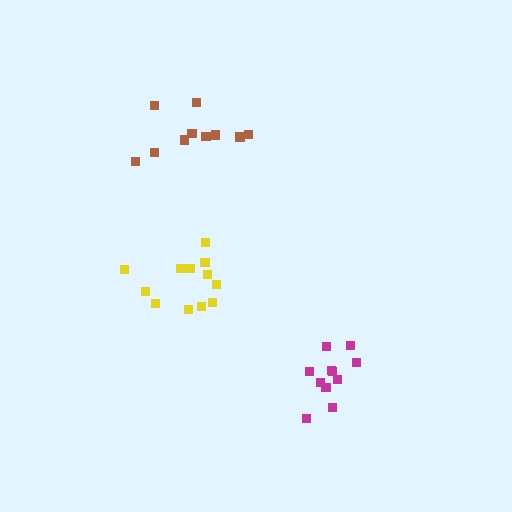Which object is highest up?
The brown cluster is topmost.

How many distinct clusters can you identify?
There are 3 distinct clusters.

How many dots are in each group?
Group 1: 11 dots, Group 2: 12 dots, Group 3: 11 dots (34 total).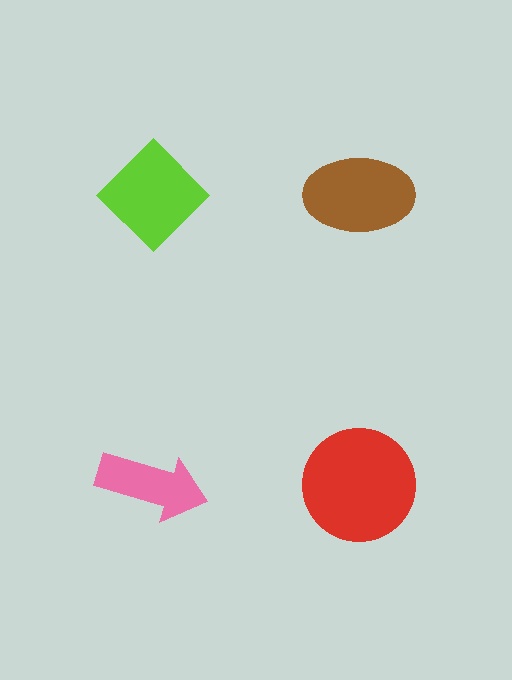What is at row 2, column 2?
A red circle.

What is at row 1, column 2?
A brown ellipse.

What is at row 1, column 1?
A lime diamond.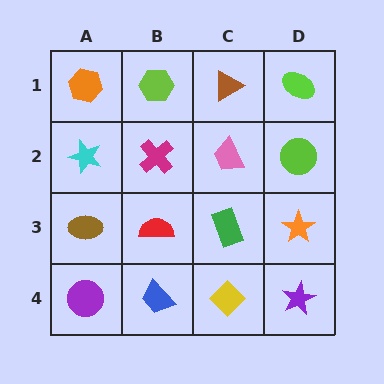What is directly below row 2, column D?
An orange star.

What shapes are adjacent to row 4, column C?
A green rectangle (row 3, column C), a blue trapezoid (row 4, column B), a purple star (row 4, column D).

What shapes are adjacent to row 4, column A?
A brown ellipse (row 3, column A), a blue trapezoid (row 4, column B).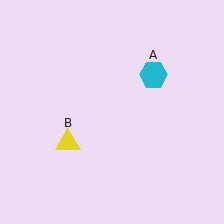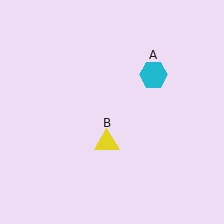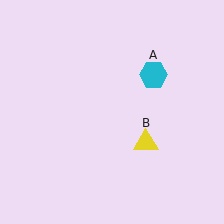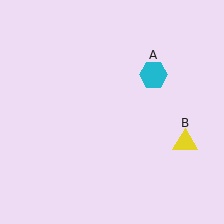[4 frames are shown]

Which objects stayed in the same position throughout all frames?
Cyan hexagon (object A) remained stationary.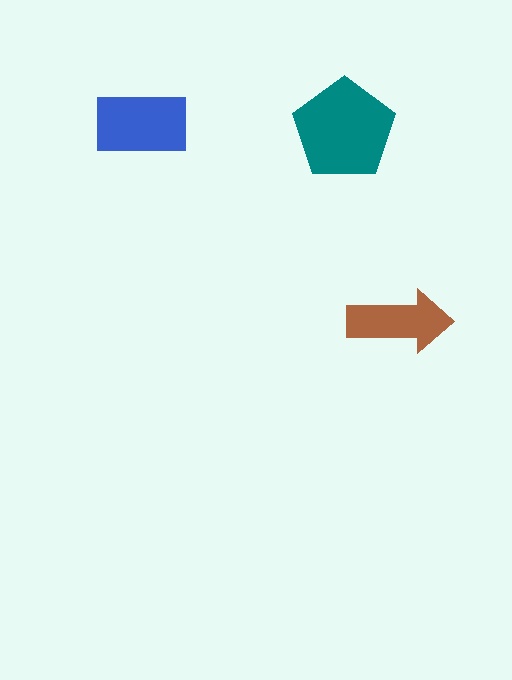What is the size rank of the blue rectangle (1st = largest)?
2nd.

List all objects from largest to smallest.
The teal pentagon, the blue rectangle, the brown arrow.